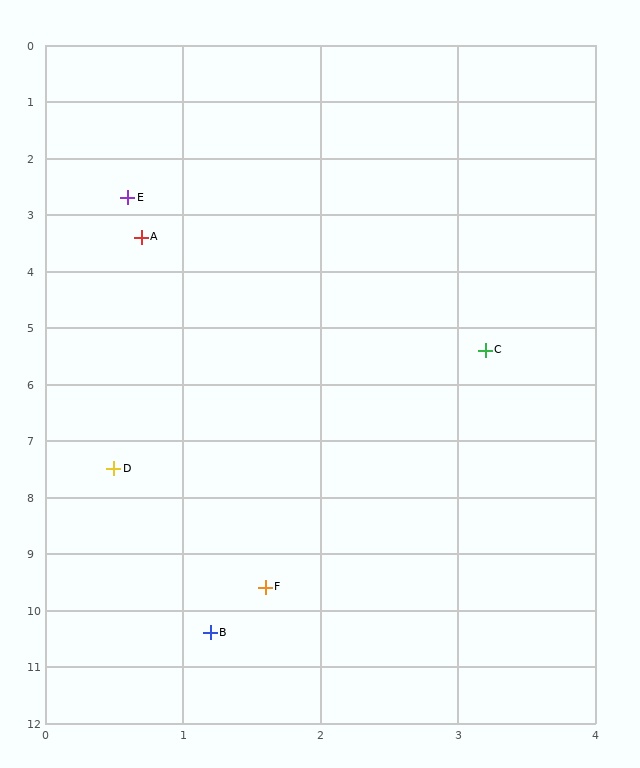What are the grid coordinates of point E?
Point E is at approximately (0.6, 2.7).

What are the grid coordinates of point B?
Point B is at approximately (1.2, 10.4).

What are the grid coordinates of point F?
Point F is at approximately (1.6, 9.6).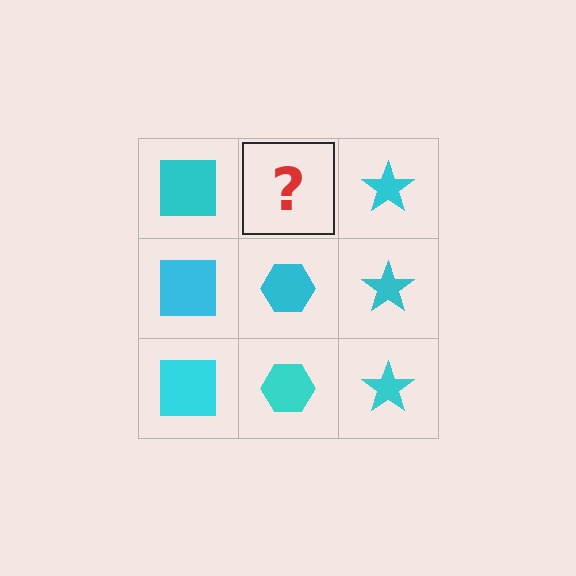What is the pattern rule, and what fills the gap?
The rule is that each column has a consistent shape. The gap should be filled with a cyan hexagon.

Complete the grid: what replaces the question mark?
The question mark should be replaced with a cyan hexagon.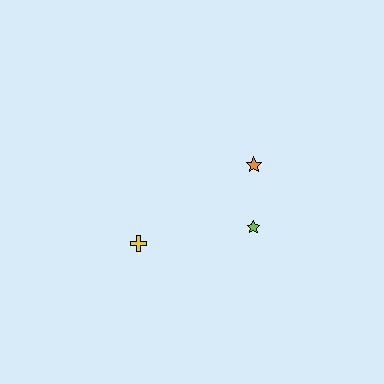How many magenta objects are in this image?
There are no magenta objects.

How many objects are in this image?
There are 3 objects.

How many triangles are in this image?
There are no triangles.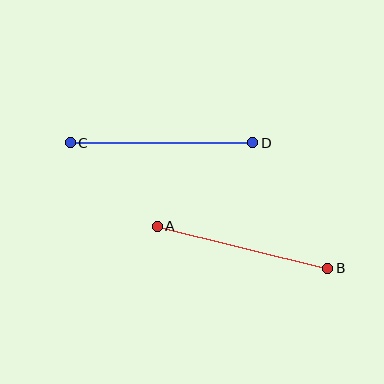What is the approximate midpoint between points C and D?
The midpoint is at approximately (161, 143) pixels.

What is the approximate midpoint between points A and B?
The midpoint is at approximately (243, 247) pixels.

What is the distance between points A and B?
The distance is approximately 175 pixels.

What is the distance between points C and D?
The distance is approximately 183 pixels.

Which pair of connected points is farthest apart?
Points C and D are farthest apart.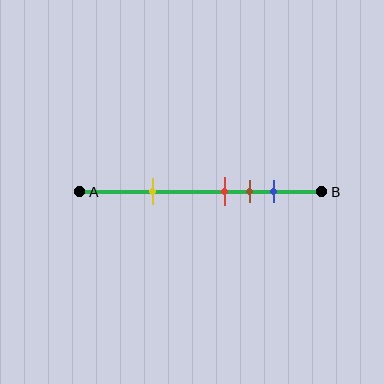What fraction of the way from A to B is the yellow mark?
The yellow mark is approximately 30% (0.3) of the way from A to B.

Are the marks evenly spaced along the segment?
No, the marks are not evenly spaced.